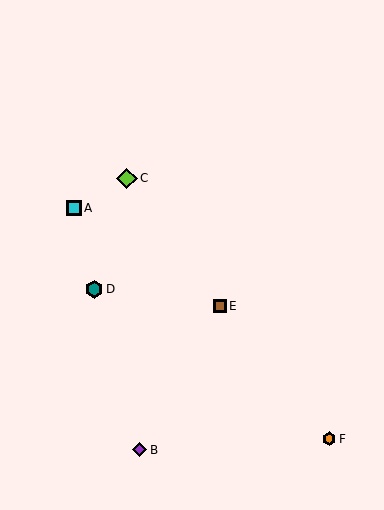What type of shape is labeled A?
Shape A is a cyan square.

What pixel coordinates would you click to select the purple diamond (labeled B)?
Click at (140, 450) to select the purple diamond B.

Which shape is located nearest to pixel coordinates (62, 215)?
The cyan square (labeled A) at (74, 208) is nearest to that location.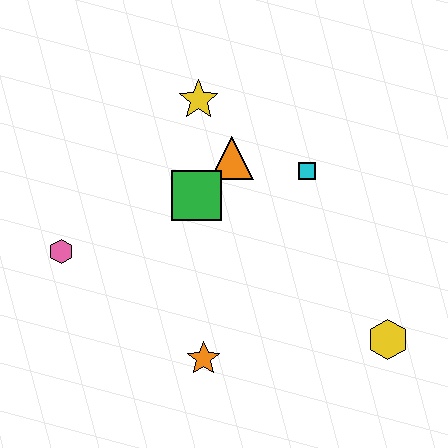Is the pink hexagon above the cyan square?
No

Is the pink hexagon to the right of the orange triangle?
No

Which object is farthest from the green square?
The yellow hexagon is farthest from the green square.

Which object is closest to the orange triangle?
The green square is closest to the orange triangle.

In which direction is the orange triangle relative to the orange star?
The orange triangle is above the orange star.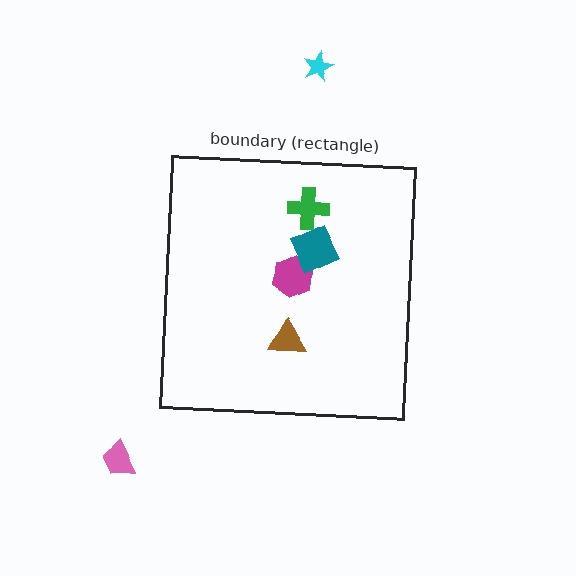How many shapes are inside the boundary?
4 inside, 2 outside.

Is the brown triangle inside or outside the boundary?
Inside.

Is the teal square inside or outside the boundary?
Inside.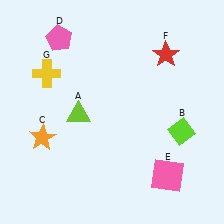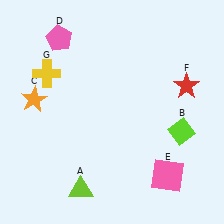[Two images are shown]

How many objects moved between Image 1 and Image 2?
3 objects moved between the two images.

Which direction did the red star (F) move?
The red star (F) moved down.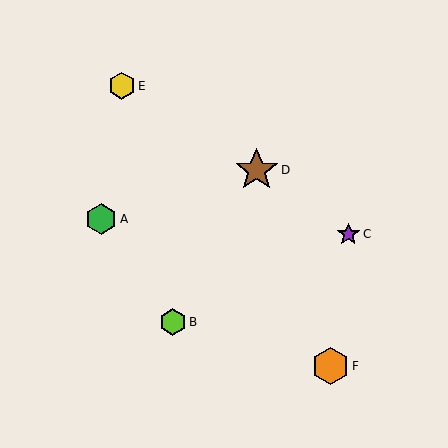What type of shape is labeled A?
Shape A is a green hexagon.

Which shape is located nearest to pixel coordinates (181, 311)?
The lime hexagon (labeled B) at (173, 322) is nearest to that location.